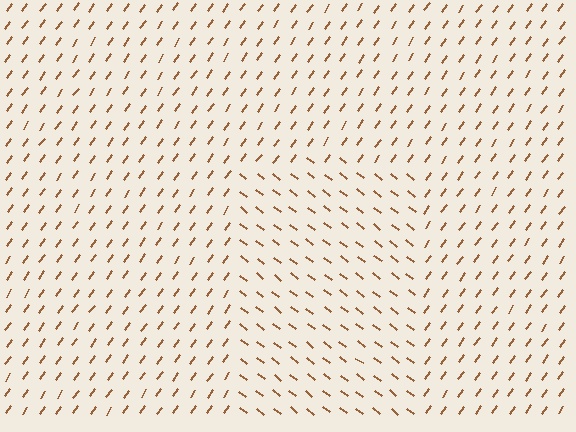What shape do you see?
I see a rectangle.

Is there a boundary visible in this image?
Yes, there is a texture boundary formed by a change in line orientation.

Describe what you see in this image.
The image is filled with small brown line segments. A rectangle region in the image has lines oriented differently from the surrounding lines, creating a visible texture boundary.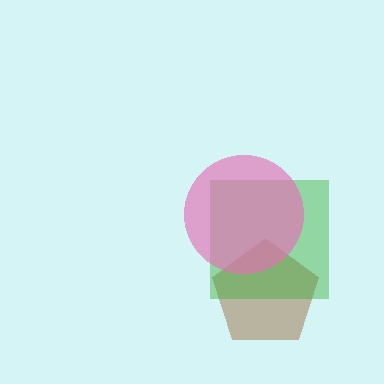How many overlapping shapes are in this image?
There are 3 overlapping shapes in the image.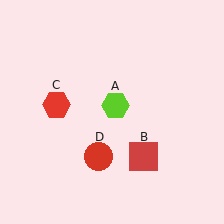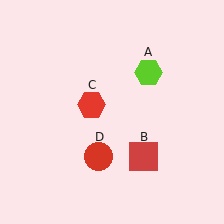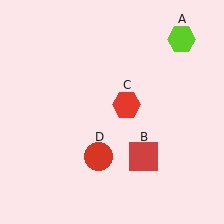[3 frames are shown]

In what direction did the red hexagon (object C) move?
The red hexagon (object C) moved right.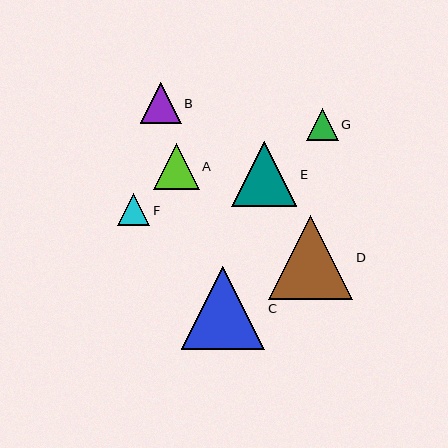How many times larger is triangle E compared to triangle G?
Triangle E is approximately 2.1 times the size of triangle G.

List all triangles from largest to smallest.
From largest to smallest: D, C, E, A, B, F, G.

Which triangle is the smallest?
Triangle G is the smallest with a size of approximately 32 pixels.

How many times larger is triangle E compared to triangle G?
Triangle E is approximately 2.1 times the size of triangle G.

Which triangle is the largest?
Triangle D is the largest with a size of approximately 84 pixels.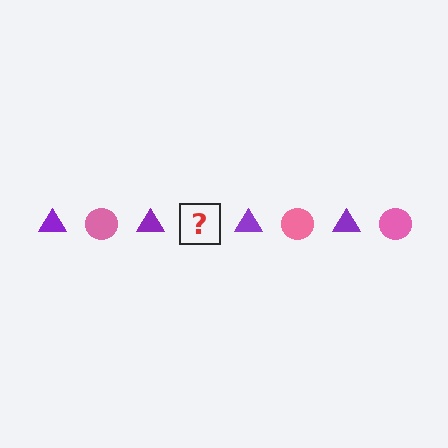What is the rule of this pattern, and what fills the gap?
The rule is that the pattern alternates between purple triangle and pink circle. The gap should be filled with a pink circle.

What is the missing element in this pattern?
The missing element is a pink circle.